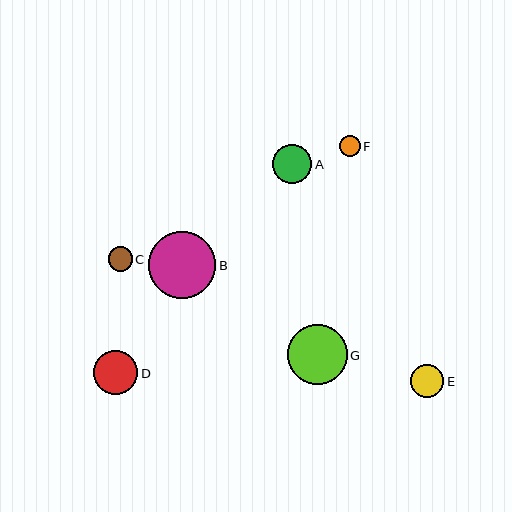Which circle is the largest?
Circle B is the largest with a size of approximately 68 pixels.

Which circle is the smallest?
Circle F is the smallest with a size of approximately 21 pixels.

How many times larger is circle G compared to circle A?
Circle G is approximately 1.5 times the size of circle A.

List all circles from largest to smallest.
From largest to smallest: B, G, D, A, E, C, F.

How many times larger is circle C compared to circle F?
Circle C is approximately 1.2 times the size of circle F.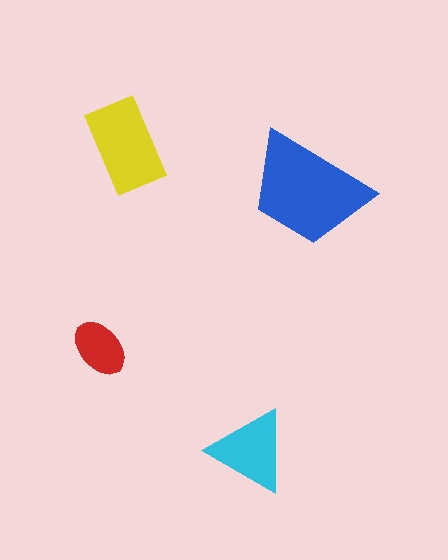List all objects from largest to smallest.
The blue trapezoid, the yellow rectangle, the cyan triangle, the red ellipse.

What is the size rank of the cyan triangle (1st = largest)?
3rd.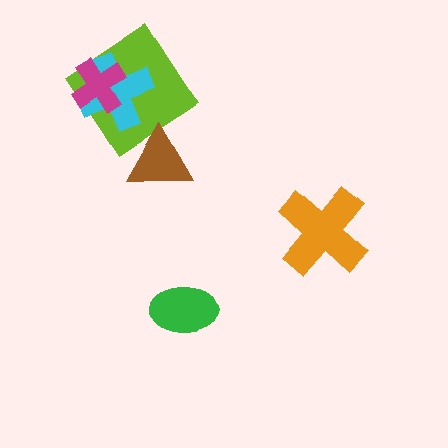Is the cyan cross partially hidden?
Yes, it is partially covered by another shape.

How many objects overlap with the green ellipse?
0 objects overlap with the green ellipse.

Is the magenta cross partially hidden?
No, no other shape covers it.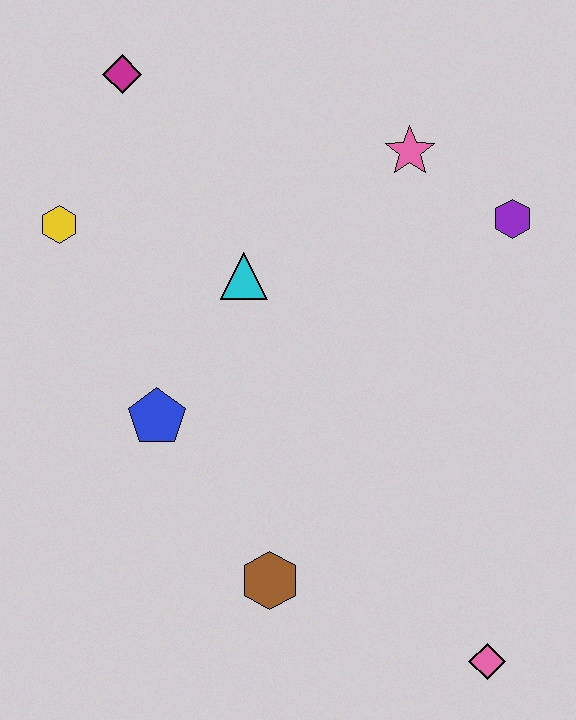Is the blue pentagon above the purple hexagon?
No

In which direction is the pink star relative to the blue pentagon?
The pink star is above the blue pentagon.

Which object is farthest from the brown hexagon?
The magenta diamond is farthest from the brown hexagon.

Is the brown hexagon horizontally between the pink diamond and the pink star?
No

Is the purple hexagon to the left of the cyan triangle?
No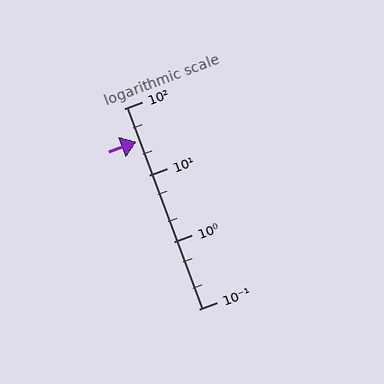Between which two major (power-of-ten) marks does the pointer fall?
The pointer is between 10 and 100.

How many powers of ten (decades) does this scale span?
The scale spans 3 decades, from 0.1 to 100.